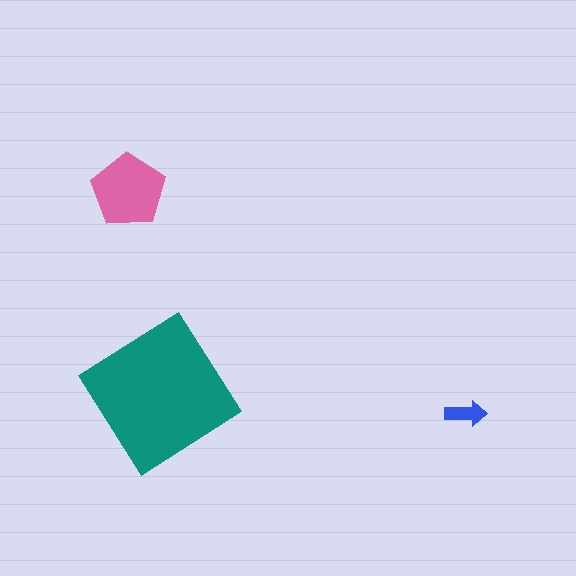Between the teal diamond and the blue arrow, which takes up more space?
The teal diamond.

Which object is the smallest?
The blue arrow.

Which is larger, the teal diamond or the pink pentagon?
The teal diamond.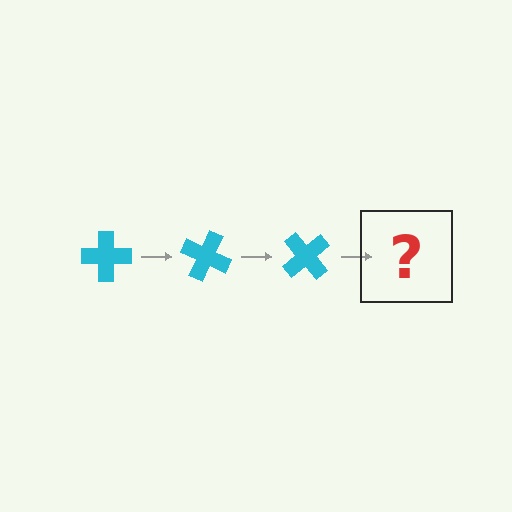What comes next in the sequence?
The next element should be a cyan cross rotated 75 degrees.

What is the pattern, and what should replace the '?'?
The pattern is that the cross rotates 25 degrees each step. The '?' should be a cyan cross rotated 75 degrees.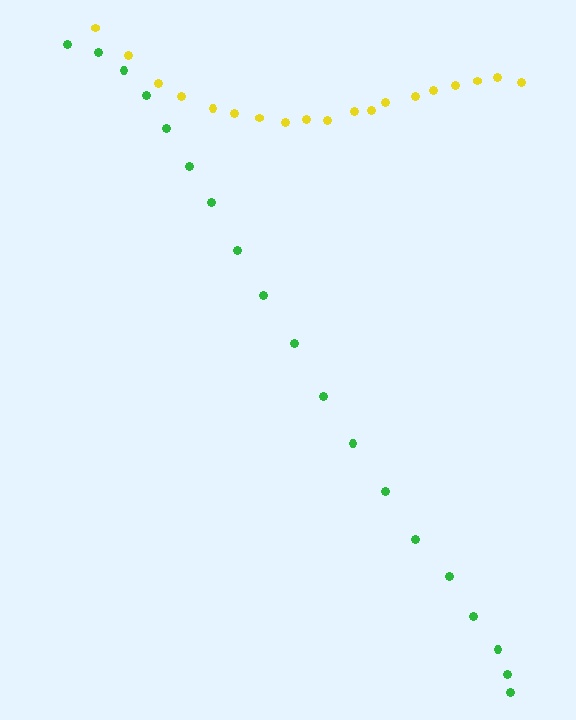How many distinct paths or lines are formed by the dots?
There are 2 distinct paths.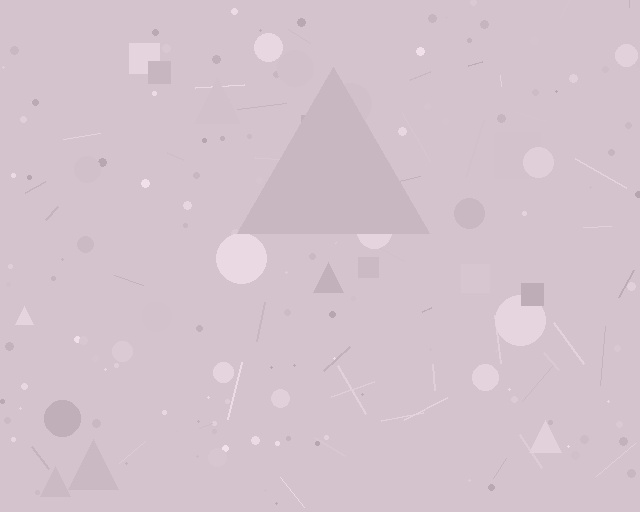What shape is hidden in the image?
A triangle is hidden in the image.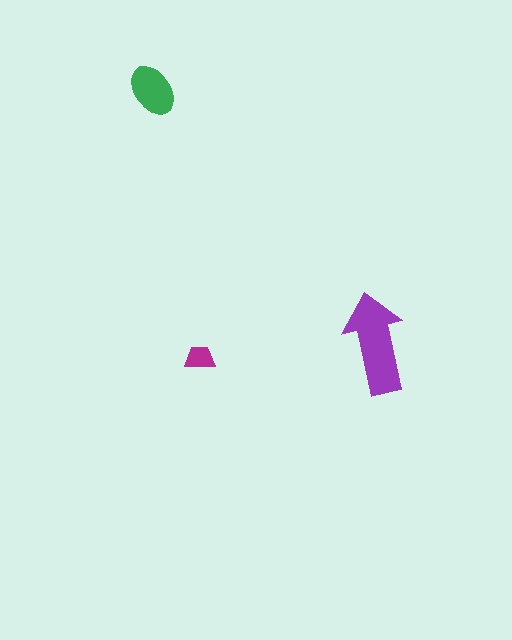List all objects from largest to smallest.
The purple arrow, the green ellipse, the magenta trapezoid.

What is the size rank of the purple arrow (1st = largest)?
1st.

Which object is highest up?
The green ellipse is topmost.